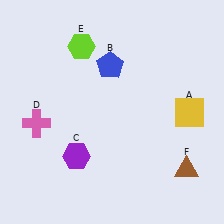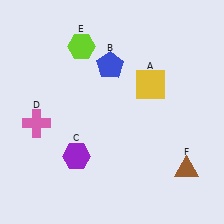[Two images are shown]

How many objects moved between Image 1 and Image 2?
1 object moved between the two images.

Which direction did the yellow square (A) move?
The yellow square (A) moved left.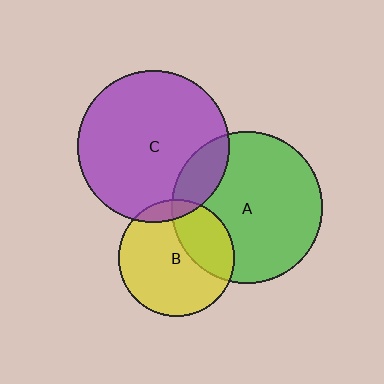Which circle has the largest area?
Circle C (purple).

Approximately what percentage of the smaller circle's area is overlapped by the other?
Approximately 10%.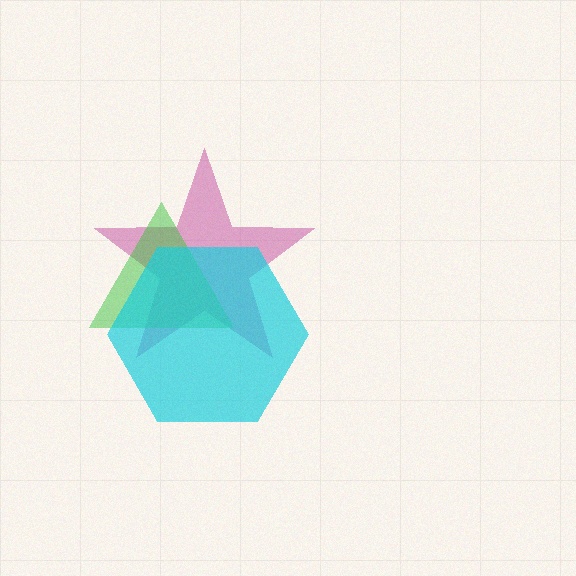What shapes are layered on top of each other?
The layered shapes are: a magenta star, a green triangle, a cyan hexagon.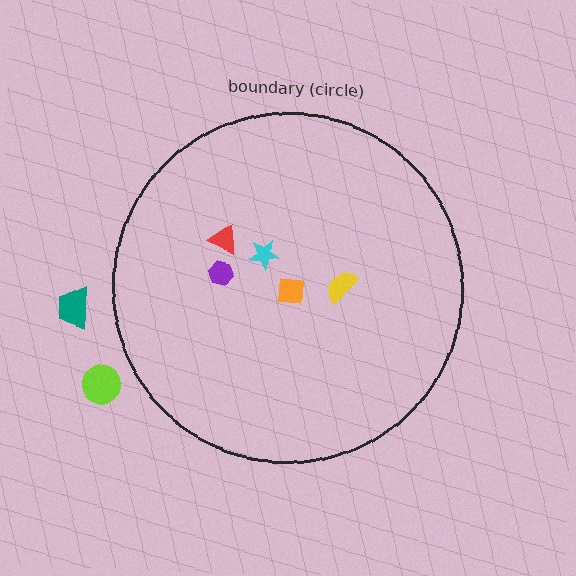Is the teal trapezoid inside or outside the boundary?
Outside.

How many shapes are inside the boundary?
5 inside, 2 outside.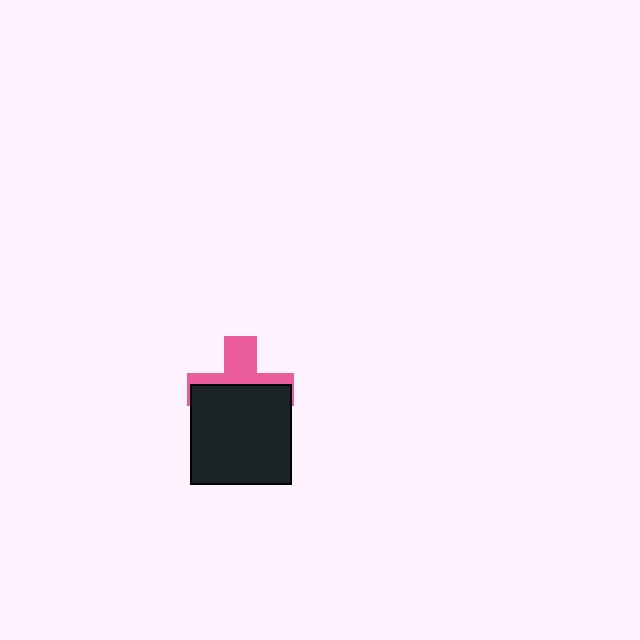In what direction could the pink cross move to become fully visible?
The pink cross could move up. That would shift it out from behind the black square entirely.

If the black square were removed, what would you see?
You would see the complete pink cross.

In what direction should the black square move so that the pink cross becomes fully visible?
The black square should move down. That is the shortest direction to clear the overlap and leave the pink cross fully visible.